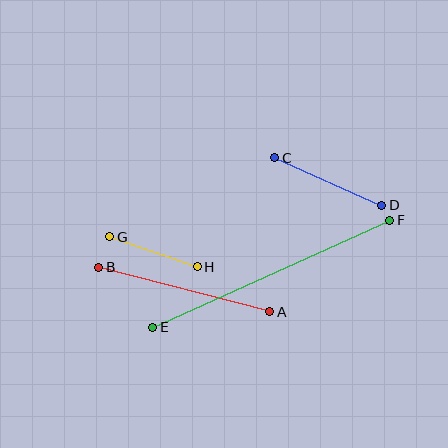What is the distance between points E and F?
The distance is approximately 260 pixels.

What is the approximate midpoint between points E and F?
The midpoint is at approximately (271, 274) pixels.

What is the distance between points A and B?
The distance is approximately 177 pixels.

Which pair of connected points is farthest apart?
Points E and F are farthest apart.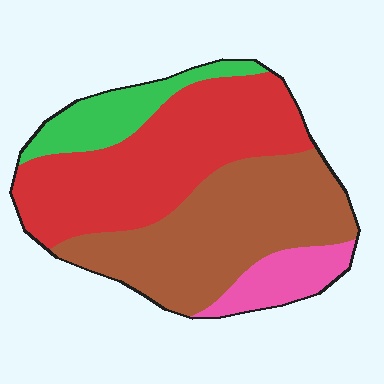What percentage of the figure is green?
Green takes up about one eighth (1/8) of the figure.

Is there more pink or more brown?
Brown.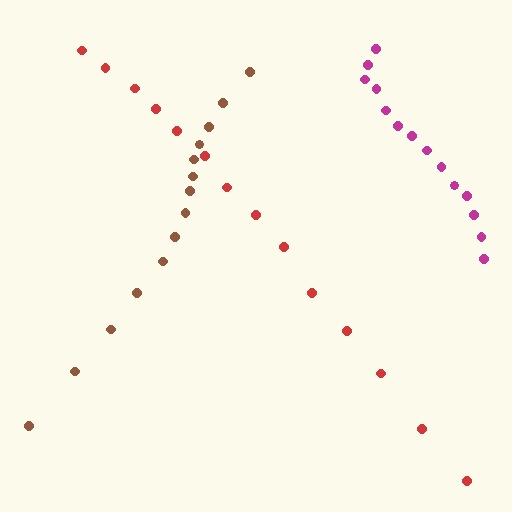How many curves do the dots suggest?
There are 3 distinct paths.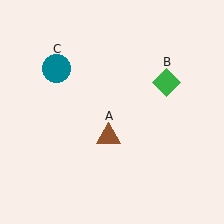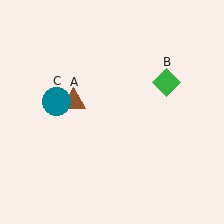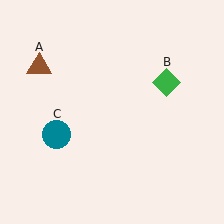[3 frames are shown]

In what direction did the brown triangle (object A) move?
The brown triangle (object A) moved up and to the left.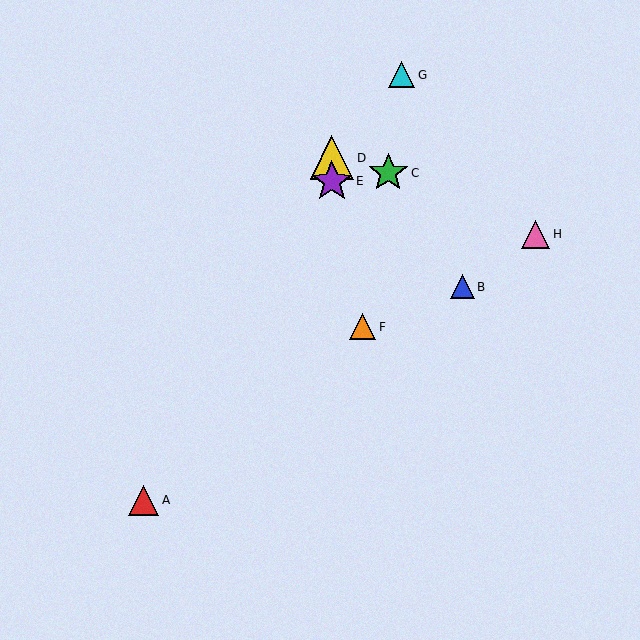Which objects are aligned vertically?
Objects D, E are aligned vertically.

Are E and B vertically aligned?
No, E is at x≈332 and B is at x≈462.